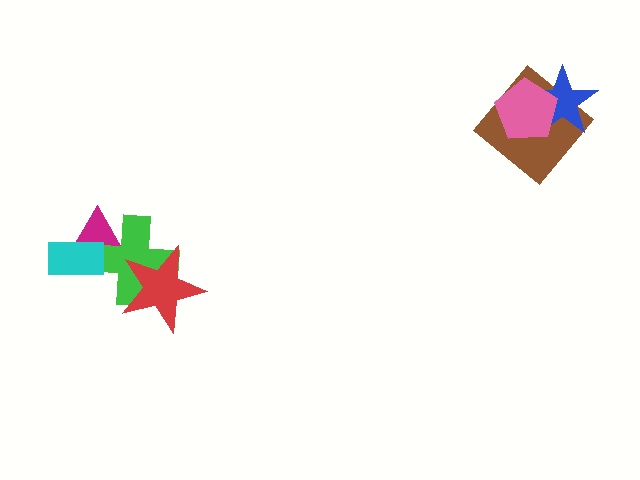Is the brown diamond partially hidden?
Yes, it is partially covered by another shape.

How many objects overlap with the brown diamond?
2 objects overlap with the brown diamond.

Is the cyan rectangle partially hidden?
No, no other shape covers it.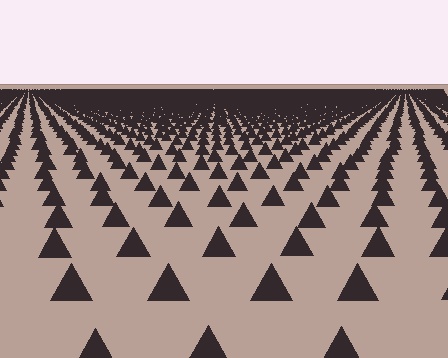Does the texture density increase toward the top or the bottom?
Density increases toward the top.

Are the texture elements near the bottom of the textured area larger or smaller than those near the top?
Larger. Near the bottom, elements are closer to the viewer and appear at a bigger on-screen size.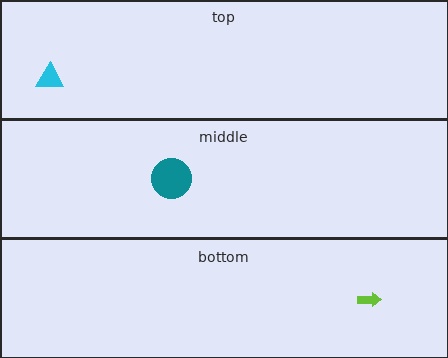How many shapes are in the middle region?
1.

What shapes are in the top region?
The cyan triangle.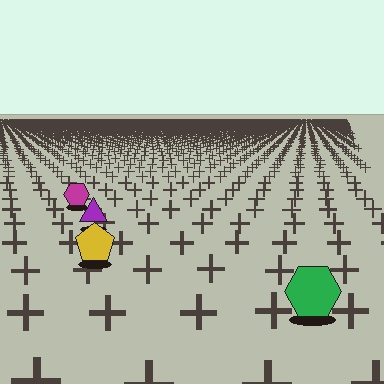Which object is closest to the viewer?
The green hexagon is closest. The texture marks near it are larger and more spread out.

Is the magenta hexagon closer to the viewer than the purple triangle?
No. The purple triangle is closer — you can tell from the texture gradient: the ground texture is coarser near it.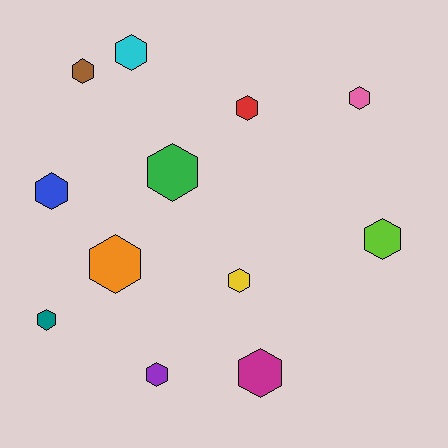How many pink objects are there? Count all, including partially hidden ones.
There is 1 pink object.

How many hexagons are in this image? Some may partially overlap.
There are 12 hexagons.